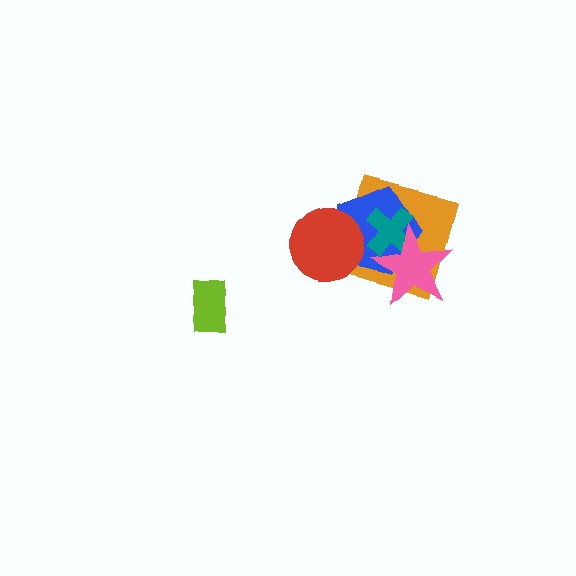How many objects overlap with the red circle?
2 objects overlap with the red circle.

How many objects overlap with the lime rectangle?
0 objects overlap with the lime rectangle.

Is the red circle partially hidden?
No, no other shape covers it.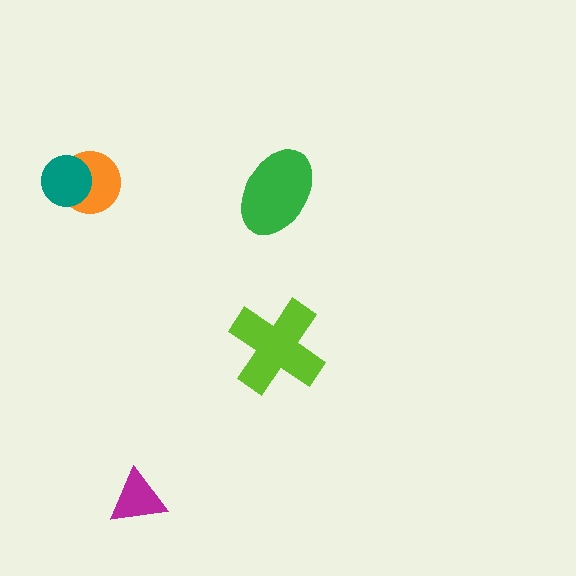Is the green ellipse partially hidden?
No, no other shape covers it.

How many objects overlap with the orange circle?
1 object overlaps with the orange circle.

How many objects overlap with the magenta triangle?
0 objects overlap with the magenta triangle.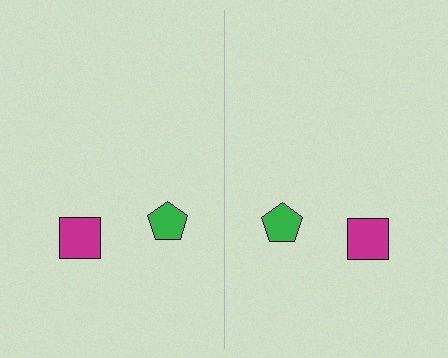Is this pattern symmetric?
Yes, this pattern has bilateral (reflection) symmetry.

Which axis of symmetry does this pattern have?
The pattern has a vertical axis of symmetry running through the center of the image.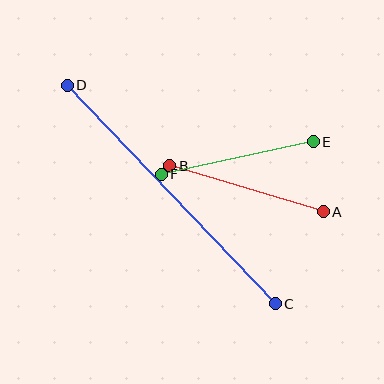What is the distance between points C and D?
The distance is approximately 302 pixels.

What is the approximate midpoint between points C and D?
The midpoint is at approximately (171, 195) pixels.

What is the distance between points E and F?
The distance is approximately 156 pixels.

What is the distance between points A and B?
The distance is approximately 160 pixels.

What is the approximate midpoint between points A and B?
The midpoint is at approximately (247, 189) pixels.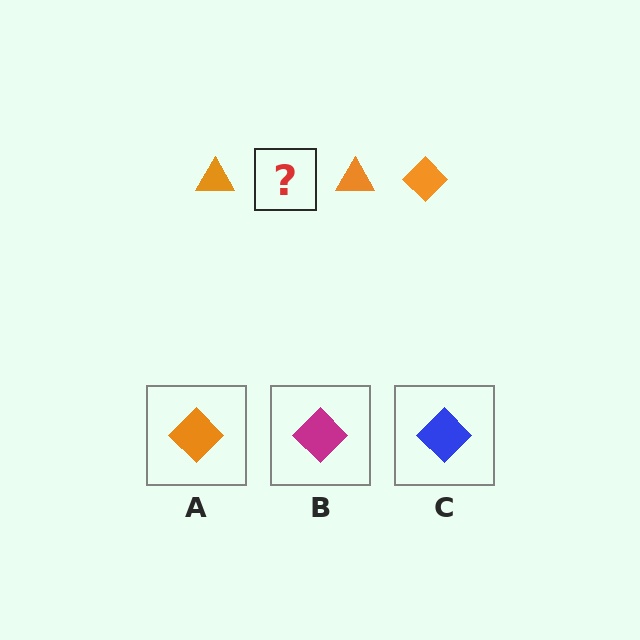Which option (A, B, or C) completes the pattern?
A.